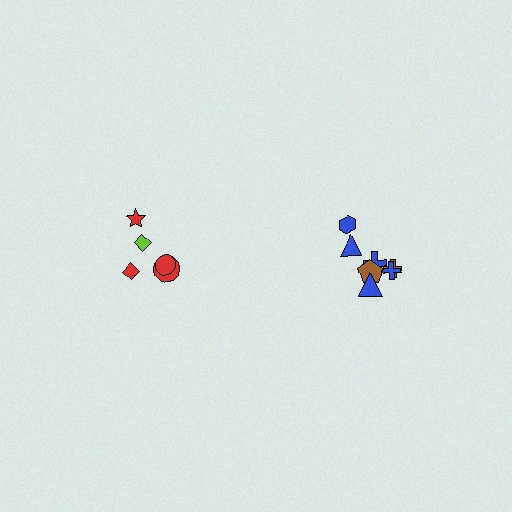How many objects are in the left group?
There are 5 objects.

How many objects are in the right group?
There are 7 objects.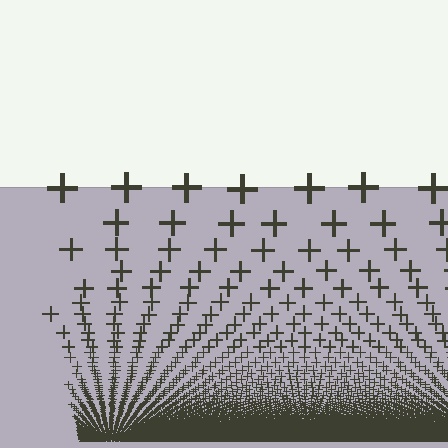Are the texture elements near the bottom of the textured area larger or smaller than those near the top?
Smaller. The gradient is inverted — elements near the bottom are smaller and denser.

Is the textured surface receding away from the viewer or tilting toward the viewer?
The surface appears to tilt toward the viewer. Texture elements get larger and sparser toward the top.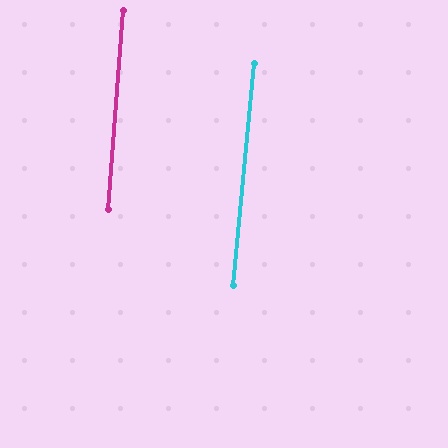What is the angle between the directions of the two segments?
Approximately 1 degree.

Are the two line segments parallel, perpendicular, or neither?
Parallel — their directions differ by only 1.1°.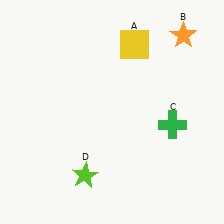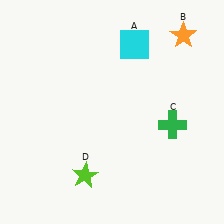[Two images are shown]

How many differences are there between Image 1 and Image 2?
There is 1 difference between the two images.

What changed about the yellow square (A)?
In Image 1, A is yellow. In Image 2, it changed to cyan.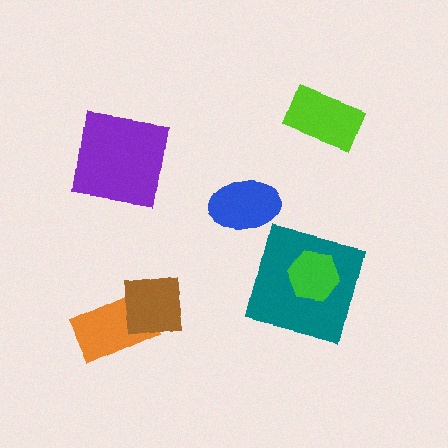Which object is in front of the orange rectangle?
The brown square is in front of the orange rectangle.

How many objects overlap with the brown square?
1 object overlaps with the brown square.